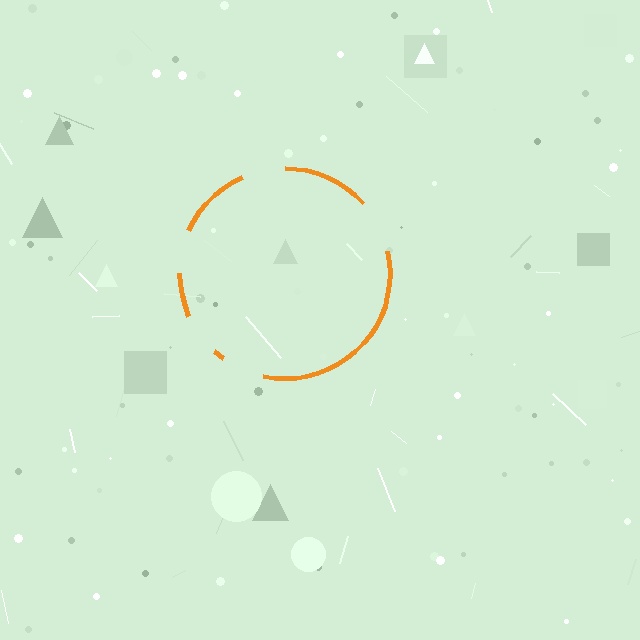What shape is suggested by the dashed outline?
The dashed outline suggests a circle.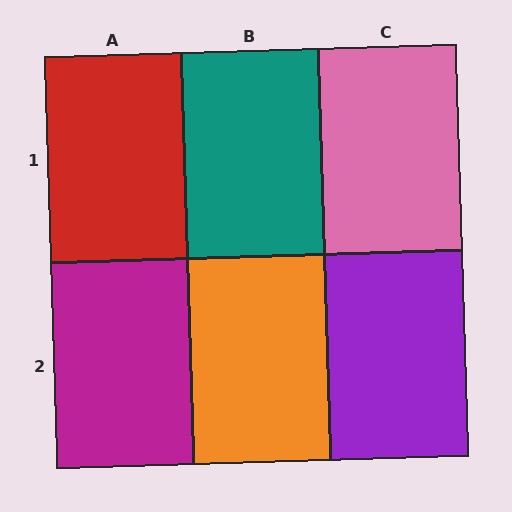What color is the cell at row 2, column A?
Magenta.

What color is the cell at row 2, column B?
Orange.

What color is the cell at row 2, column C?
Purple.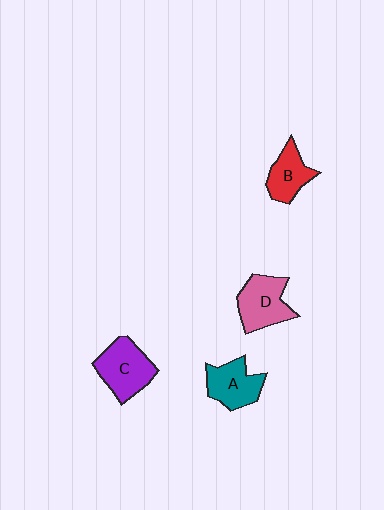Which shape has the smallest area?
Shape B (red).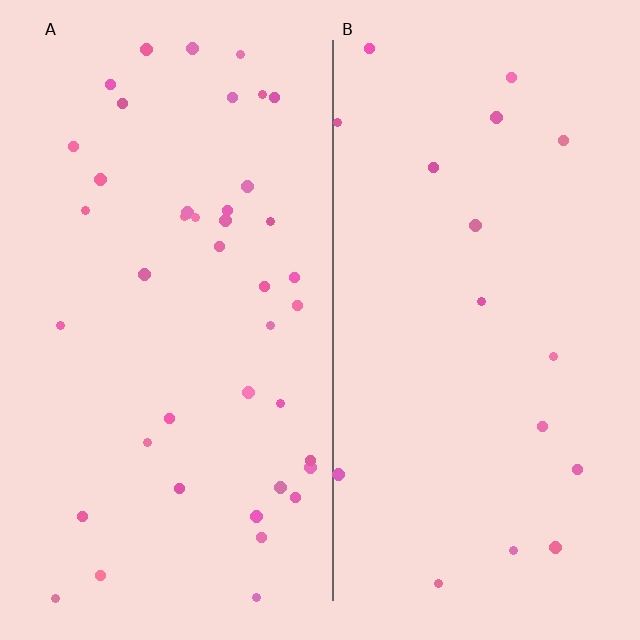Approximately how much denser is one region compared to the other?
Approximately 2.4× — region A over region B.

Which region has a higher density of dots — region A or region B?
A (the left).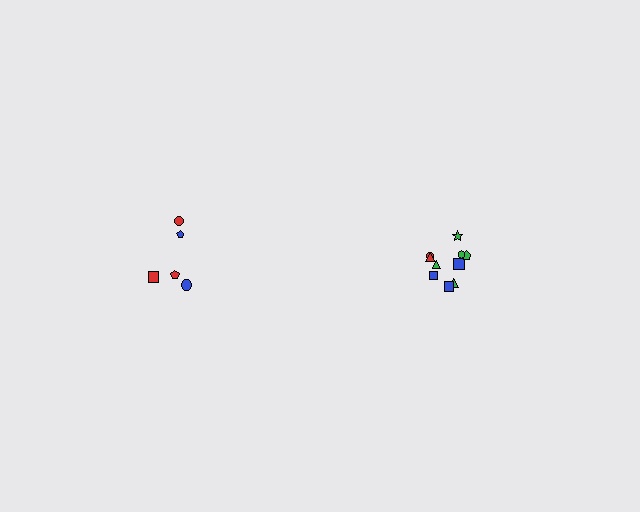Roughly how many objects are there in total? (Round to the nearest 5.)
Roughly 15 objects in total.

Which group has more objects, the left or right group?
The right group.